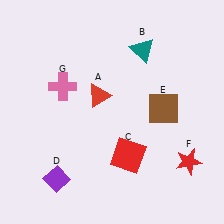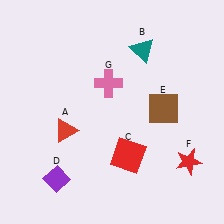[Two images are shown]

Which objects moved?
The objects that moved are: the red triangle (A), the pink cross (G).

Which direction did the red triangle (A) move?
The red triangle (A) moved down.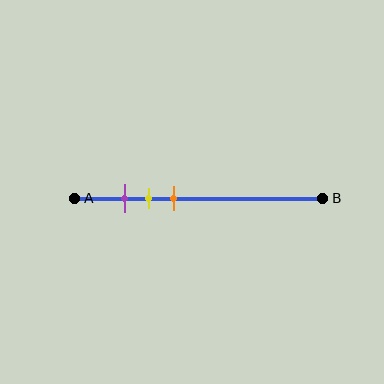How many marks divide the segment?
There are 3 marks dividing the segment.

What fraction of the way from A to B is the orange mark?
The orange mark is approximately 40% (0.4) of the way from A to B.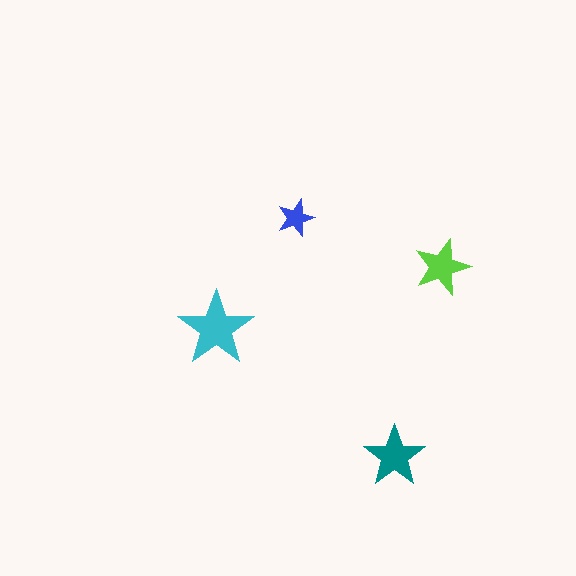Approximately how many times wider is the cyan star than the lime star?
About 1.5 times wider.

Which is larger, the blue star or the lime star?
The lime one.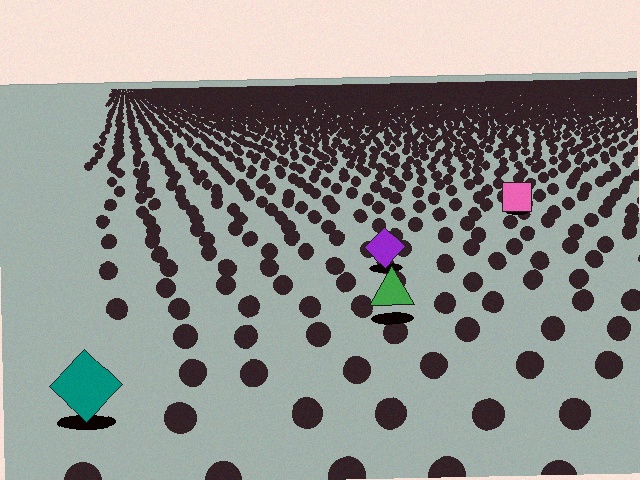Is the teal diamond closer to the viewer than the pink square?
Yes. The teal diamond is closer — you can tell from the texture gradient: the ground texture is coarser near it.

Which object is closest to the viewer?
The teal diamond is closest. The texture marks near it are larger and more spread out.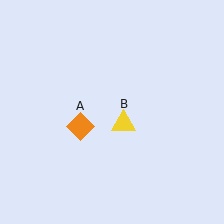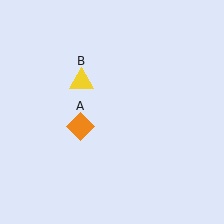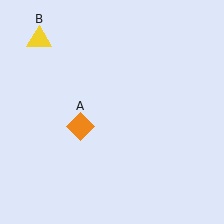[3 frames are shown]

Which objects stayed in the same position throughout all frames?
Orange diamond (object A) remained stationary.